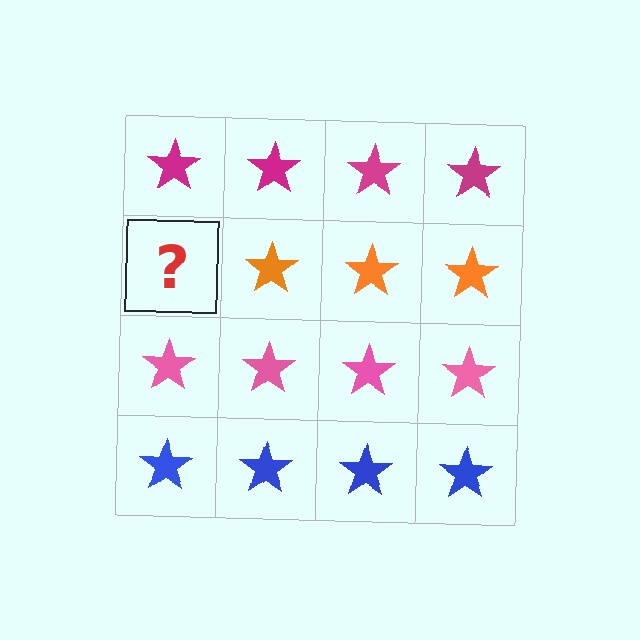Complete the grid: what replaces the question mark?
The question mark should be replaced with an orange star.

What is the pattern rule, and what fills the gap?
The rule is that each row has a consistent color. The gap should be filled with an orange star.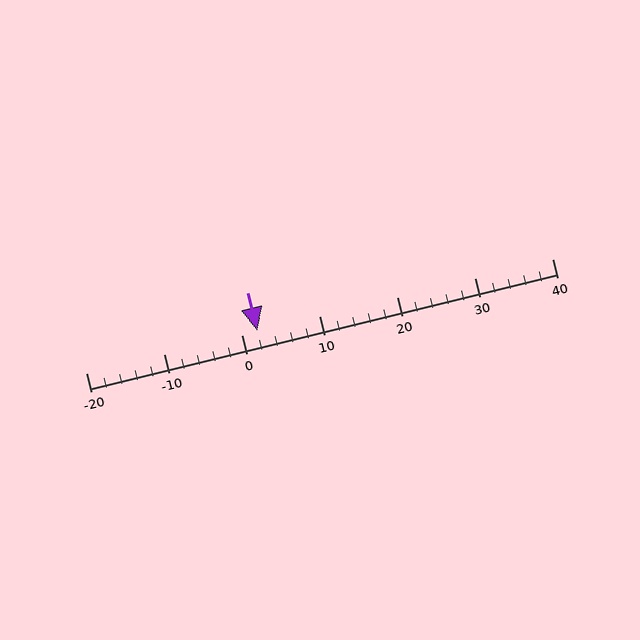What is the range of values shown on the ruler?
The ruler shows values from -20 to 40.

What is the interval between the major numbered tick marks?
The major tick marks are spaced 10 units apart.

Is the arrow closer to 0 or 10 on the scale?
The arrow is closer to 0.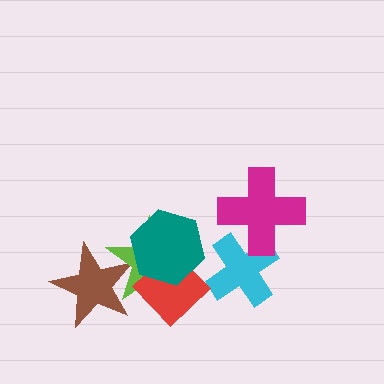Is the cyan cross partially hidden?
Yes, it is partially covered by another shape.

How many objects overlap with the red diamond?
2 objects overlap with the red diamond.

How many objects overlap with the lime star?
3 objects overlap with the lime star.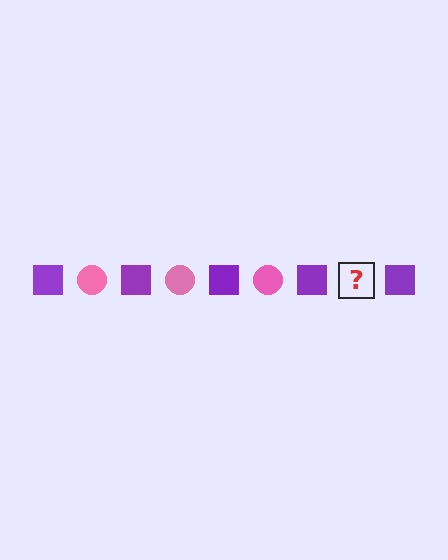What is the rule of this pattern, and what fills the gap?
The rule is that the pattern alternates between purple square and pink circle. The gap should be filled with a pink circle.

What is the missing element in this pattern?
The missing element is a pink circle.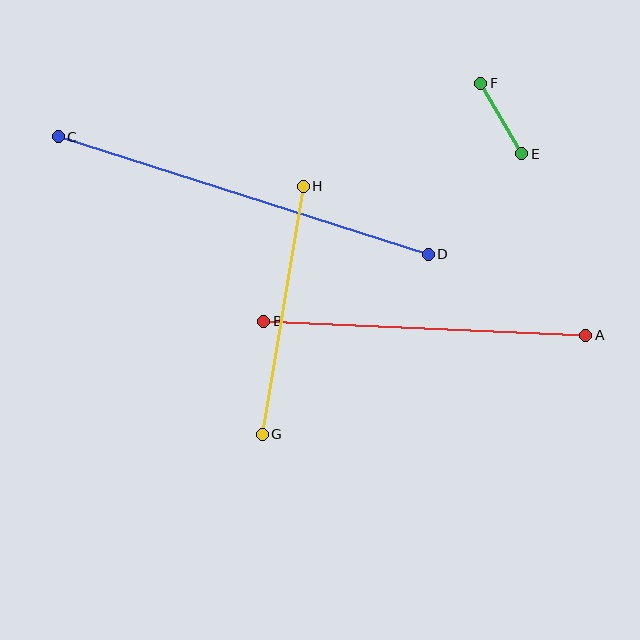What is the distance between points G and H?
The distance is approximately 251 pixels.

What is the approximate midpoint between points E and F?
The midpoint is at approximately (501, 119) pixels.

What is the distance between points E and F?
The distance is approximately 82 pixels.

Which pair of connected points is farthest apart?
Points C and D are farthest apart.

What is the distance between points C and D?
The distance is approximately 388 pixels.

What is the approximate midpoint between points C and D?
The midpoint is at approximately (243, 196) pixels.